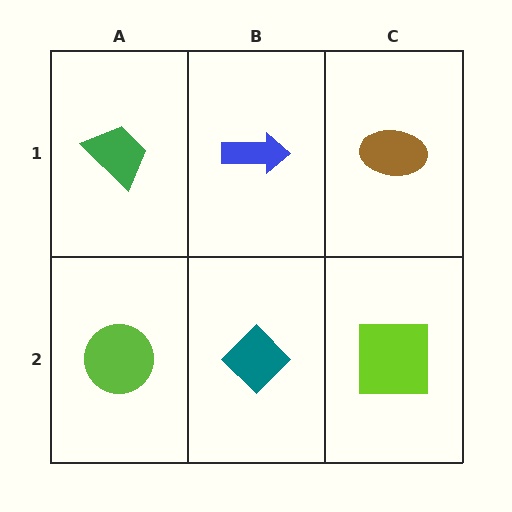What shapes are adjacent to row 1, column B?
A teal diamond (row 2, column B), a green trapezoid (row 1, column A), a brown ellipse (row 1, column C).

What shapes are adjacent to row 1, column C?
A lime square (row 2, column C), a blue arrow (row 1, column B).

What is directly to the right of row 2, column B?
A lime square.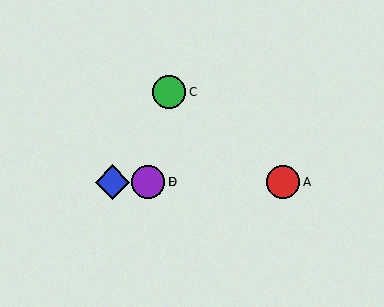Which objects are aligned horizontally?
Objects A, B, D, E are aligned horizontally.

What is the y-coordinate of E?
Object E is at y≈182.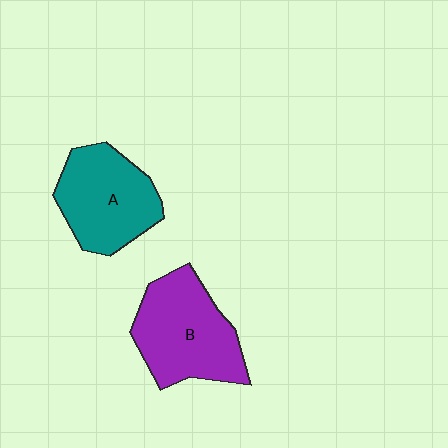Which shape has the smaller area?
Shape A (teal).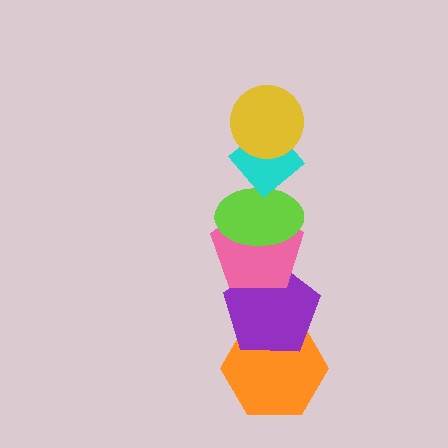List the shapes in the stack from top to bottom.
From top to bottom: the yellow circle, the cyan diamond, the lime ellipse, the pink pentagon, the purple pentagon, the orange hexagon.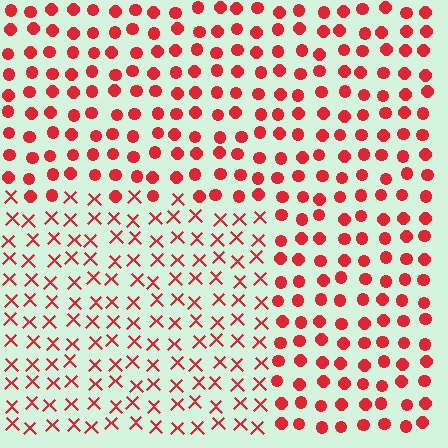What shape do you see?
I see a rectangle.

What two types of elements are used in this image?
The image uses X marks inside the rectangle region and circles outside it.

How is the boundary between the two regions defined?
The boundary is defined by a change in element shape: X marks inside vs. circles outside. All elements share the same color and spacing.